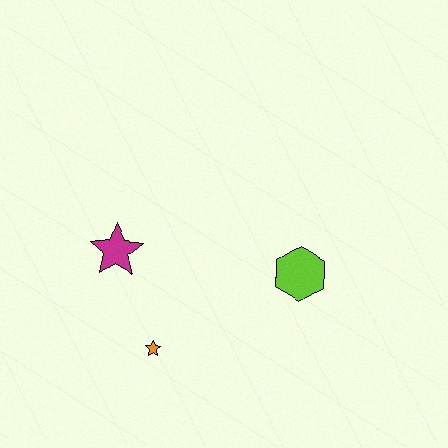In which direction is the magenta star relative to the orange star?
The magenta star is above the orange star.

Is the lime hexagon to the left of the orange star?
No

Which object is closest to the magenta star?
The orange star is closest to the magenta star.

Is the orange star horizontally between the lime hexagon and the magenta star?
Yes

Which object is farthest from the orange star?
The lime hexagon is farthest from the orange star.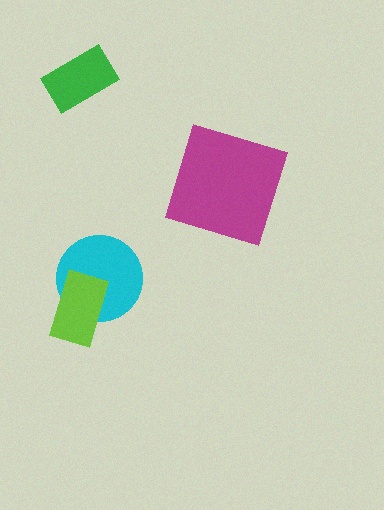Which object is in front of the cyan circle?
The lime rectangle is in front of the cyan circle.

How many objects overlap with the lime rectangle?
1 object overlaps with the lime rectangle.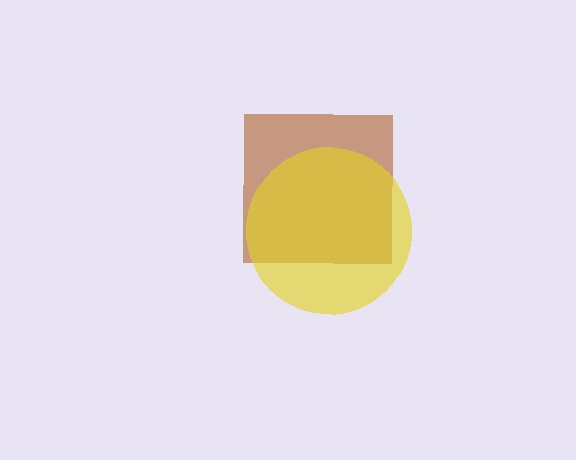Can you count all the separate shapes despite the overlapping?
Yes, there are 2 separate shapes.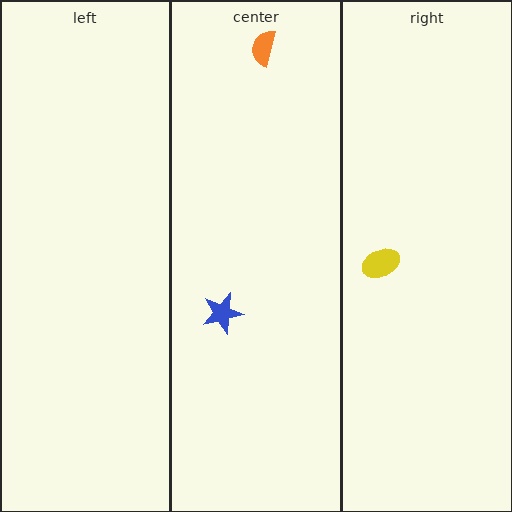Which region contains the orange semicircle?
The center region.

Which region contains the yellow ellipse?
The right region.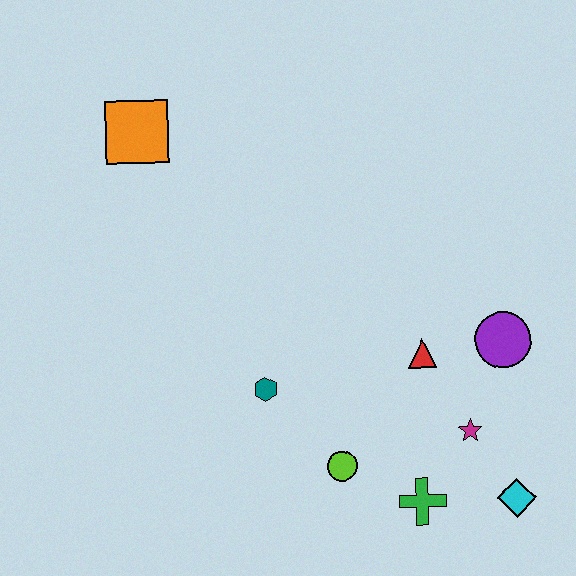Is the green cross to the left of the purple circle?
Yes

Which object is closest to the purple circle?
The red triangle is closest to the purple circle.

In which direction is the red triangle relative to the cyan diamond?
The red triangle is above the cyan diamond.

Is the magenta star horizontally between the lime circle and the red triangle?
No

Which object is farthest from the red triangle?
The orange square is farthest from the red triangle.